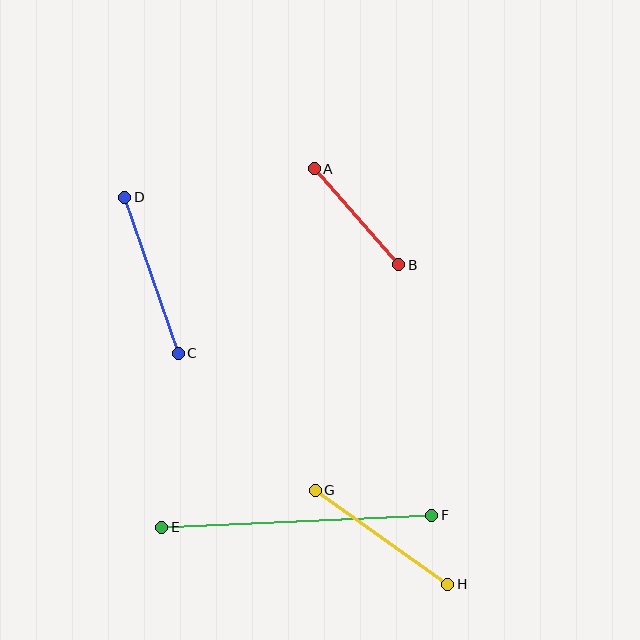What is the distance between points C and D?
The distance is approximately 165 pixels.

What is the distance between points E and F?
The distance is approximately 270 pixels.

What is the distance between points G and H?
The distance is approximately 163 pixels.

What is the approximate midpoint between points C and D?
The midpoint is at approximately (151, 275) pixels.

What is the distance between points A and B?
The distance is approximately 128 pixels.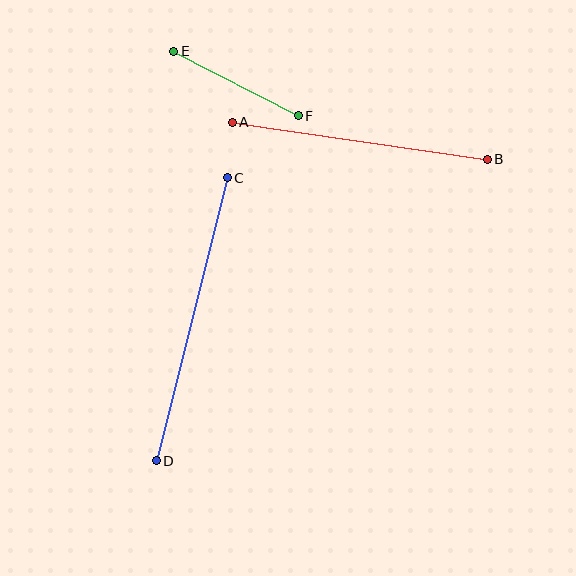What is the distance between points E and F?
The distance is approximately 140 pixels.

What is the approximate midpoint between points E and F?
The midpoint is at approximately (236, 84) pixels.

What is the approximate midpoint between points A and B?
The midpoint is at approximately (360, 141) pixels.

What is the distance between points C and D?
The distance is approximately 292 pixels.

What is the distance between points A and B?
The distance is approximately 258 pixels.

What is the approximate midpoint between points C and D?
The midpoint is at approximately (192, 319) pixels.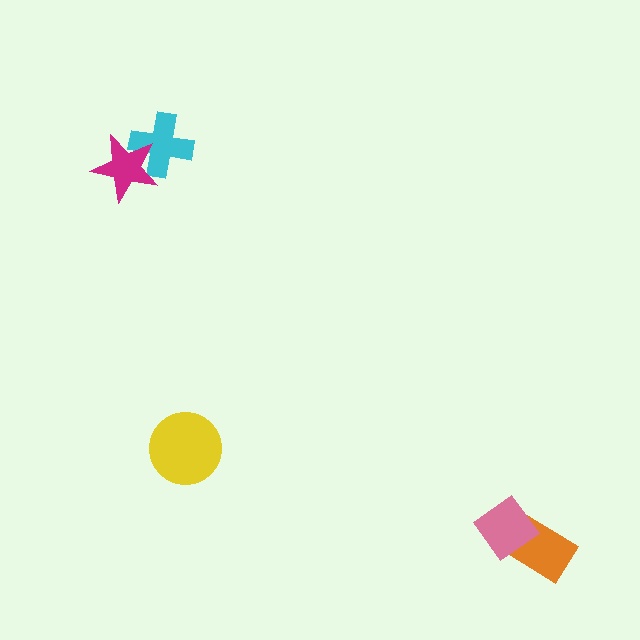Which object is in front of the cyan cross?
The magenta star is in front of the cyan cross.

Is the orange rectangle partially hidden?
Yes, it is partially covered by another shape.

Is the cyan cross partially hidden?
Yes, it is partially covered by another shape.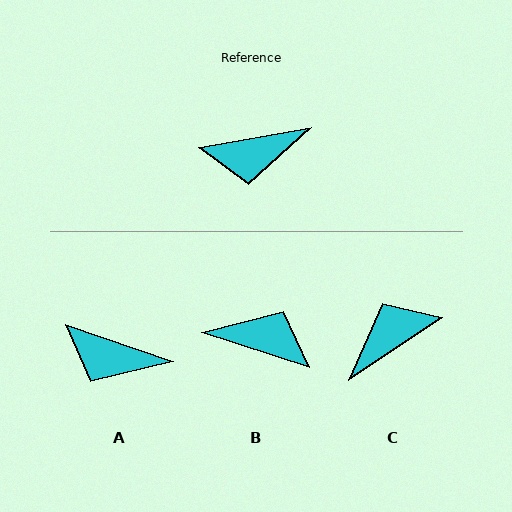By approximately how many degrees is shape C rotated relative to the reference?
Approximately 157 degrees clockwise.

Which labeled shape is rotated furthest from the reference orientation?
C, about 157 degrees away.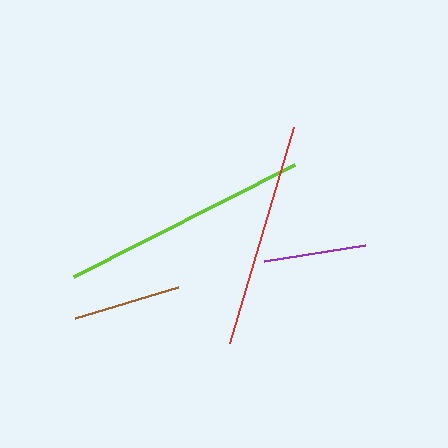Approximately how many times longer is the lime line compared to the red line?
The lime line is approximately 1.1 times the length of the red line.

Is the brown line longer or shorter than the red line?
The red line is longer than the brown line.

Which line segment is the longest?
The lime line is the longest at approximately 248 pixels.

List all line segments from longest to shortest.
From longest to shortest: lime, red, brown, purple.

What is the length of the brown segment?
The brown segment is approximately 108 pixels long.